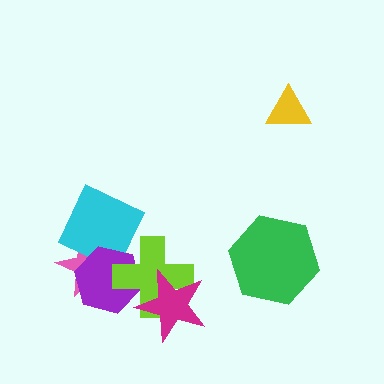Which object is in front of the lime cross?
The magenta star is in front of the lime cross.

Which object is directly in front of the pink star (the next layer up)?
The cyan diamond is directly in front of the pink star.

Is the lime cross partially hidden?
Yes, it is partially covered by another shape.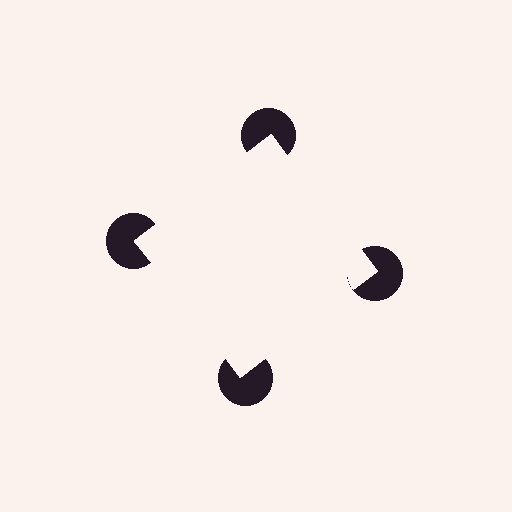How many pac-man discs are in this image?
There are 4 — one at each vertex of the illusory square.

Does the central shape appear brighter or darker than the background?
It typically appears slightly brighter than the background, even though no actual brightness change is drawn.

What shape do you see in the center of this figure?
An illusory square — its edges are inferred from the aligned wedge cuts in the pac-man discs, not physically drawn.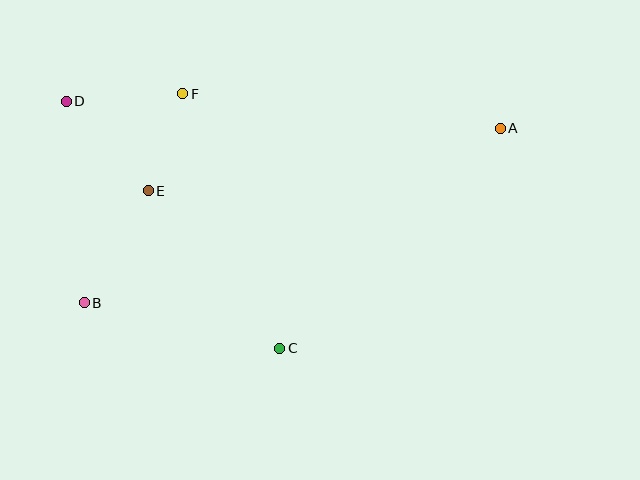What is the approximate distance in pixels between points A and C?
The distance between A and C is approximately 311 pixels.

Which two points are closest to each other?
Points E and F are closest to each other.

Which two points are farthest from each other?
Points A and B are farthest from each other.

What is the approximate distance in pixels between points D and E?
The distance between D and E is approximately 121 pixels.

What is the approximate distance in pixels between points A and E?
The distance between A and E is approximately 357 pixels.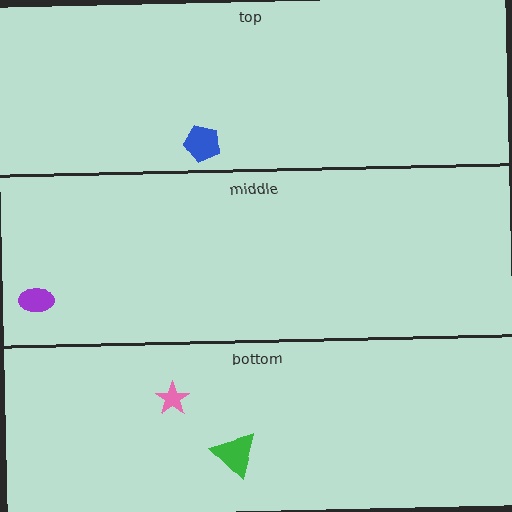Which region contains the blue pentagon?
The top region.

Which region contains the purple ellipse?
The middle region.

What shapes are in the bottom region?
The pink star, the green triangle.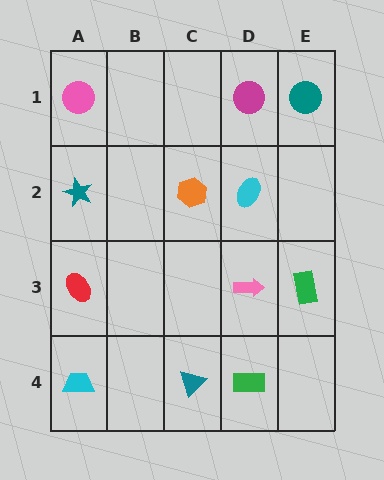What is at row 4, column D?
A green rectangle.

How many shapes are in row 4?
3 shapes.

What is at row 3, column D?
A pink arrow.